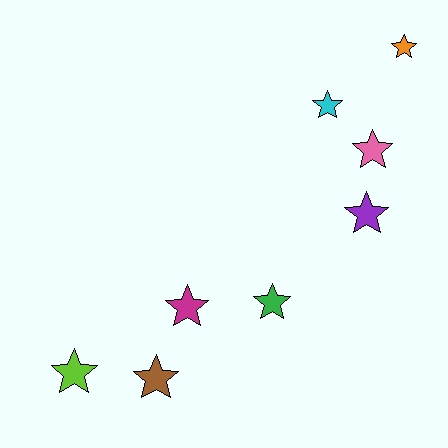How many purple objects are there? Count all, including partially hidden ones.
There is 1 purple object.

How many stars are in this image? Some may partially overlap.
There are 8 stars.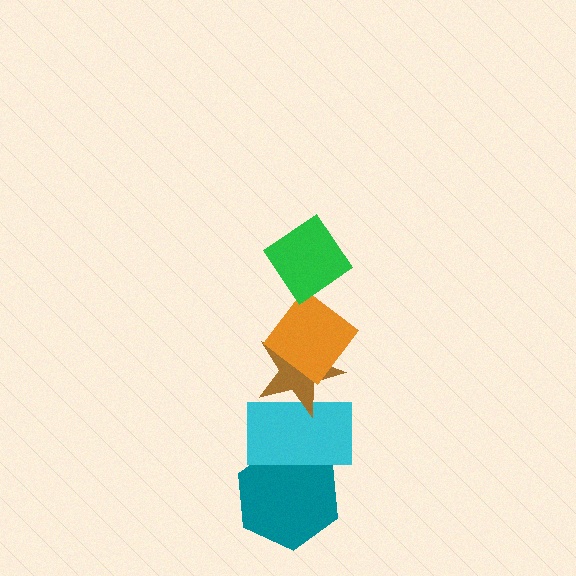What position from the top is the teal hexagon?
The teal hexagon is 5th from the top.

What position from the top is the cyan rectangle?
The cyan rectangle is 4th from the top.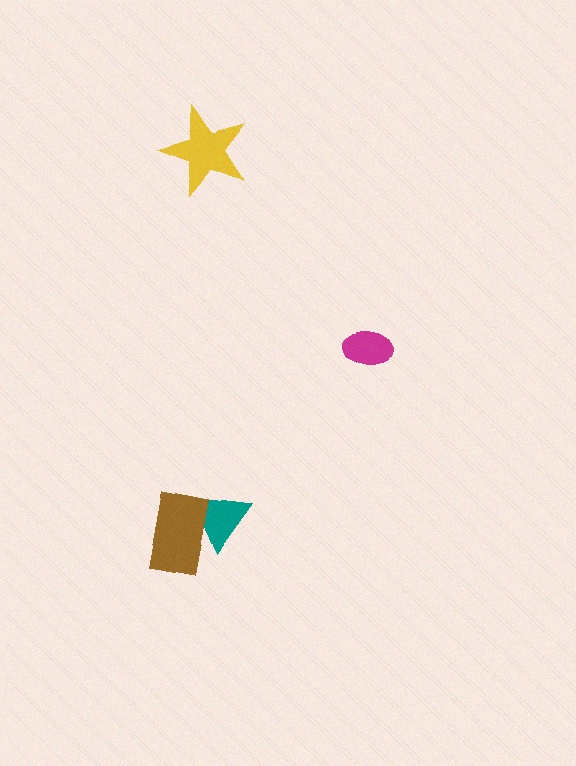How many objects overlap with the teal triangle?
1 object overlaps with the teal triangle.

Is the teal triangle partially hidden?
Yes, it is partially covered by another shape.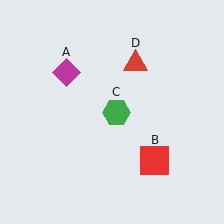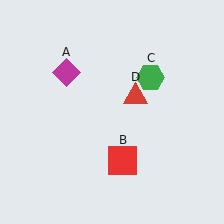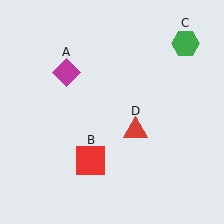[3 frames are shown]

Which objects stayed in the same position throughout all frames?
Magenta diamond (object A) remained stationary.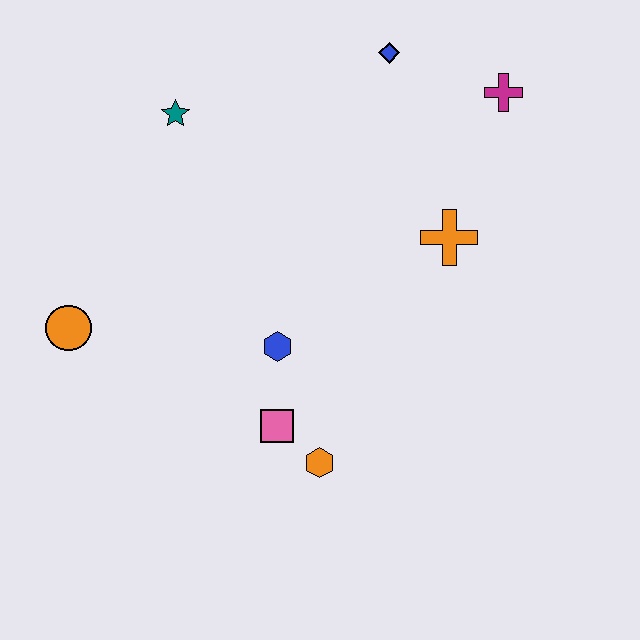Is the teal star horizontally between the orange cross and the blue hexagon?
No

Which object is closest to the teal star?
The blue diamond is closest to the teal star.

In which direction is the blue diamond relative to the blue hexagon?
The blue diamond is above the blue hexagon.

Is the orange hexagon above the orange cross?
No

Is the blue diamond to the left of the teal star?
No